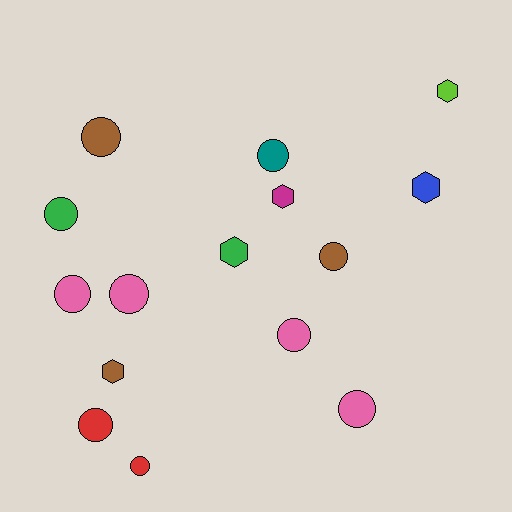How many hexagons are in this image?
There are 5 hexagons.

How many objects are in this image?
There are 15 objects.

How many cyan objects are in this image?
There are no cyan objects.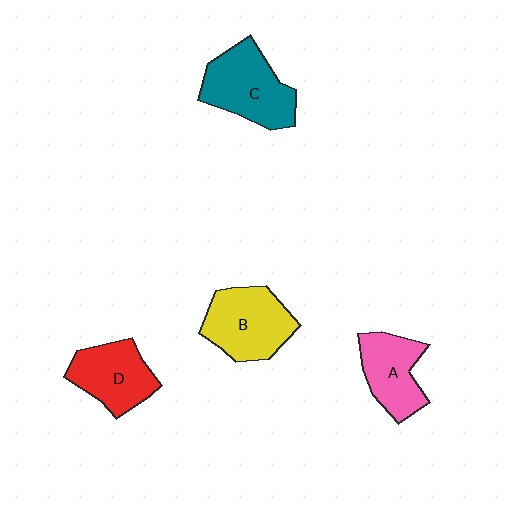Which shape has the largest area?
Shape C (teal).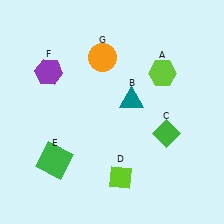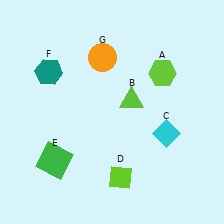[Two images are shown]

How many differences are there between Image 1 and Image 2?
There are 3 differences between the two images.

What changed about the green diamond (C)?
In Image 1, C is green. In Image 2, it changed to cyan.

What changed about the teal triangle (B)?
In Image 1, B is teal. In Image 2, it changed to lime.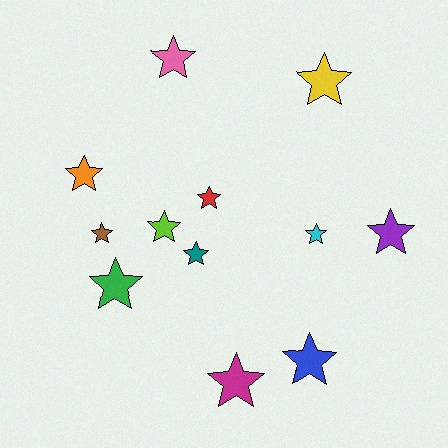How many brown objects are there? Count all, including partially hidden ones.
There is 1 brown object.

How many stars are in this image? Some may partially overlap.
There are 12 stars.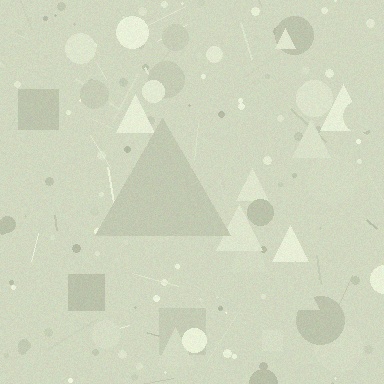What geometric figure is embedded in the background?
A triangle is embedded in the background.